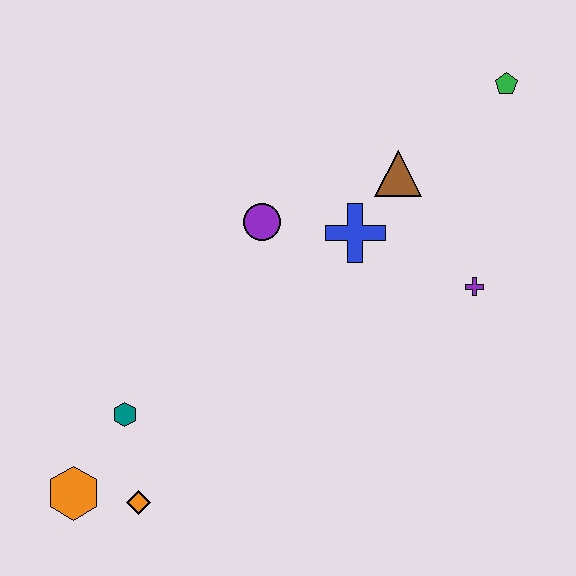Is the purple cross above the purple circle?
No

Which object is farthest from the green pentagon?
The orange hexagon is farthest from the green pentagon.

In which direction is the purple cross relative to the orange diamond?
The purple cross is to the right of the orange diamond.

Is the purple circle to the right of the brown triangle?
No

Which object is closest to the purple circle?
The blue cross is closest to the purple circle.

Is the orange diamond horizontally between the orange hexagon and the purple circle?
Yes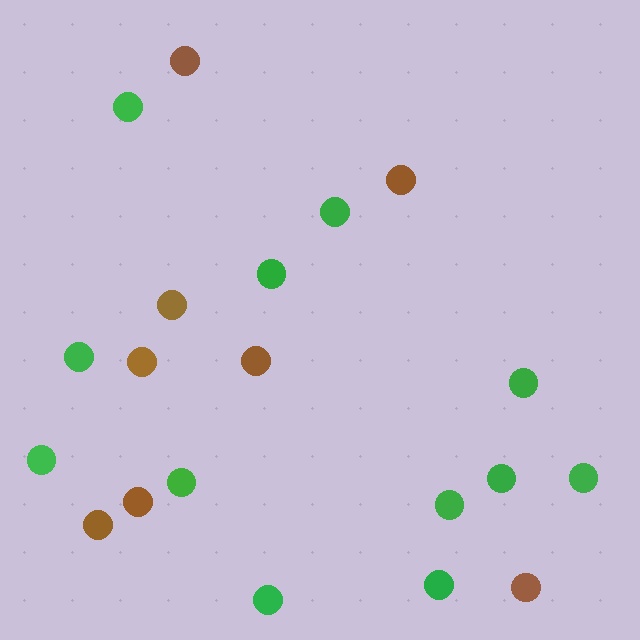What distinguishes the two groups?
There are 2 groups: one group of brown circles (8) and one group of green circles (12).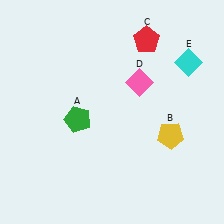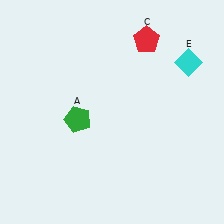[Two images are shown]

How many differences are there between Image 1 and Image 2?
There are 2 differences between the two images.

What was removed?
The pink diamond (D), the yellow pentagon (B) were removed in Image 2.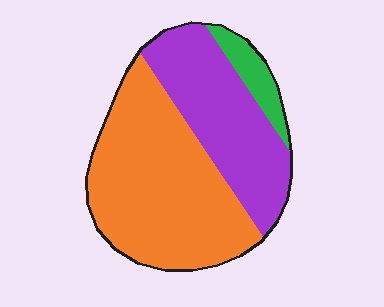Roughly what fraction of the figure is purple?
Purple covers around 35% of the figure.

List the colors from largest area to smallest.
From largest to smallest: orange, purple, green.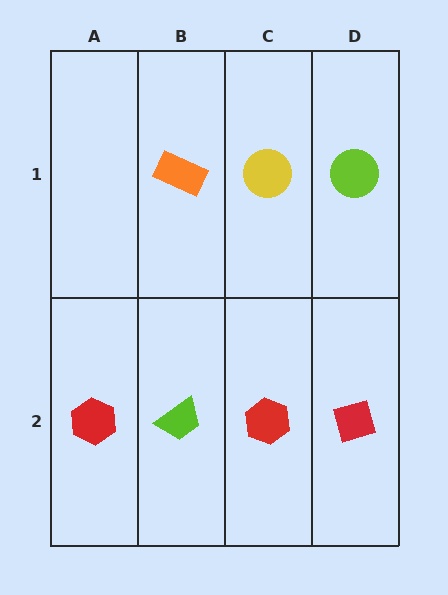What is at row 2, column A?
A red hexagon.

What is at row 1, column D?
A lime circle.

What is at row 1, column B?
An orange rectangle.